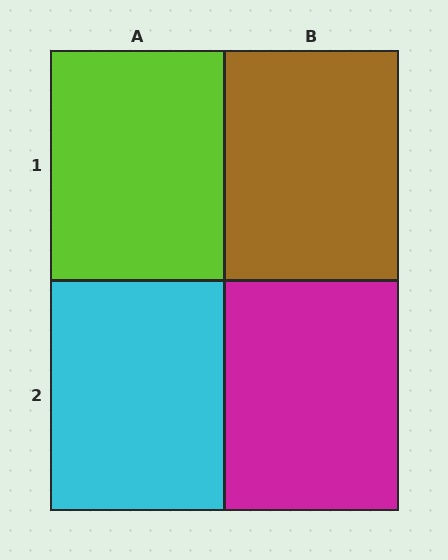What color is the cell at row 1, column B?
Brown.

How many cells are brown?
1 cell is brown.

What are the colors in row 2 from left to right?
Cyan, magenta.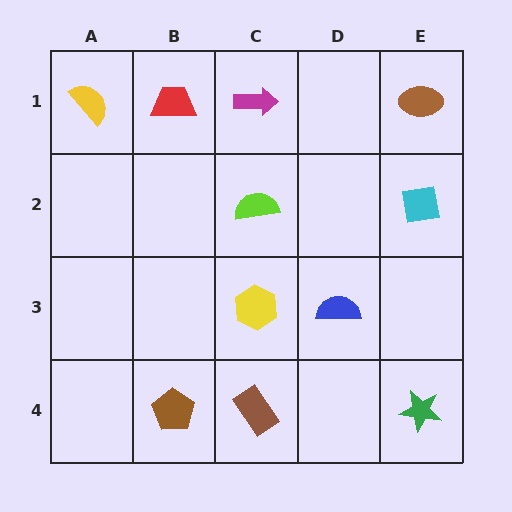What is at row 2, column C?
A lime semicircle.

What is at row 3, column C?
A yellow hexagon.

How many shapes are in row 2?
2 shapes.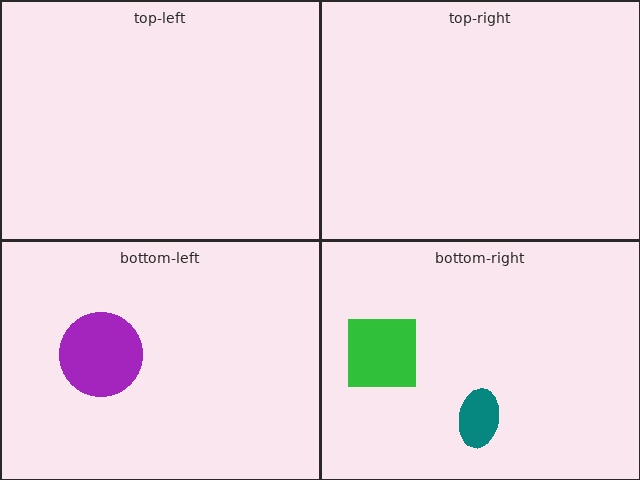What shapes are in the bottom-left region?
The purple circle.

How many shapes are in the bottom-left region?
1.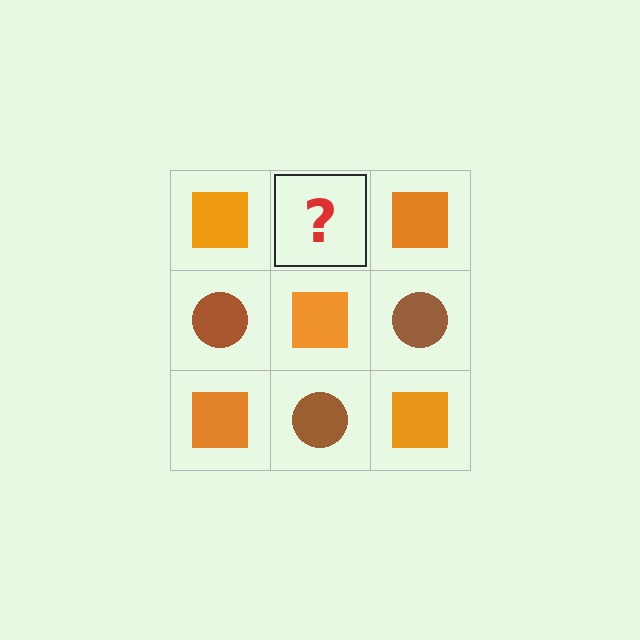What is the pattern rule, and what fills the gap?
The rule is that it alternates orange square and brown circle in a checkerboard pattern. The gap should be filled with a brown circle.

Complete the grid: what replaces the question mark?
The question mark should be replaced with a brown circle.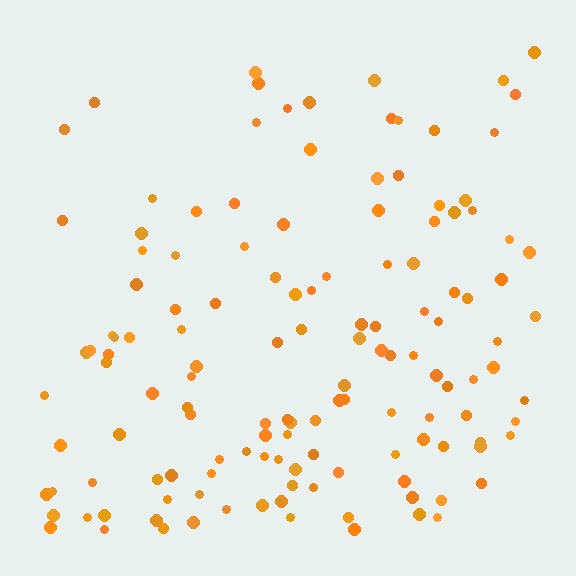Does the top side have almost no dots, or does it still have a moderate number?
Still a moderate number, just noticeably fewer than the bottom.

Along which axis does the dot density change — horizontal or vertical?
Vertical.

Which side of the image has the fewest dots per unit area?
The top.